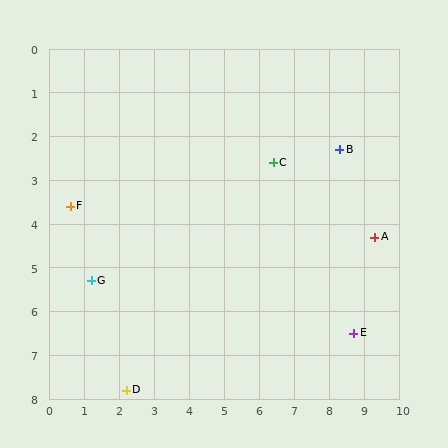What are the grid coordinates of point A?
Point A is at approximately (9.3, 4.3).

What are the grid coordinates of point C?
Point C is at approximately (6.4, 2.6).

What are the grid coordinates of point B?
Point B is at approximately (8.3, 2.3).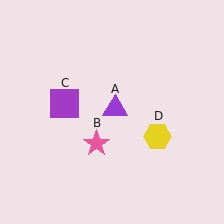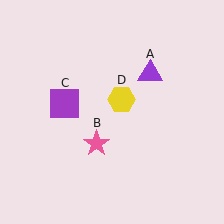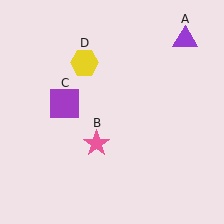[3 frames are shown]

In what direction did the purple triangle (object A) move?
The purple triangle (object A) moved up and to the right.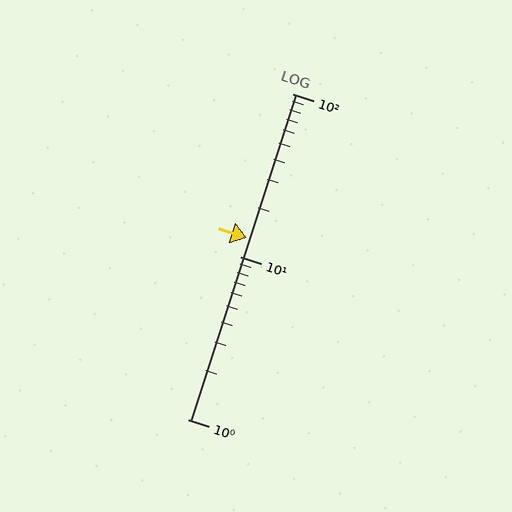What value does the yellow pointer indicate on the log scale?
The pointer indicates approximately 13.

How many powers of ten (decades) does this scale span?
The scale spans 2 decades, from 1 to 100.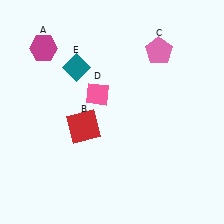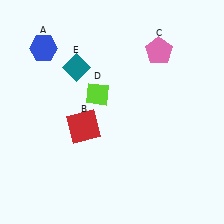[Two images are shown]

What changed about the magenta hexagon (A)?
In Image 1, A is magenta. In Image 2, it changed to blue.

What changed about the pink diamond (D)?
In Image 1, D is pink. In Image 2, it changed to lime.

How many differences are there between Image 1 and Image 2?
There are 2 differences between the two images.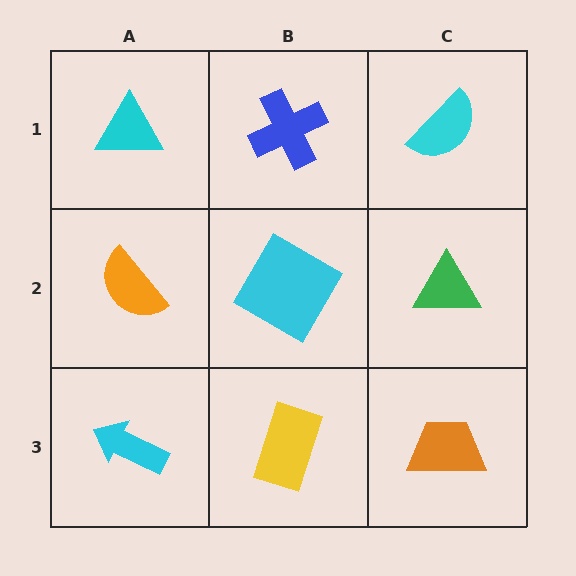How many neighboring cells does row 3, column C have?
2.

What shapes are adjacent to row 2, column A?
A cyan triangle (row 1, column A), a cyan arrow (row 3, column A), a cyan diamond (row 2, column B).